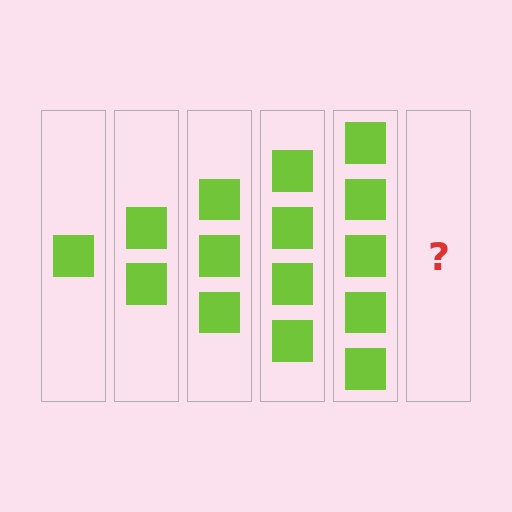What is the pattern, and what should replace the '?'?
The pattern is that each step adds one more square. The '?' should be 6 squares.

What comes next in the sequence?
The next element should be 6 squares.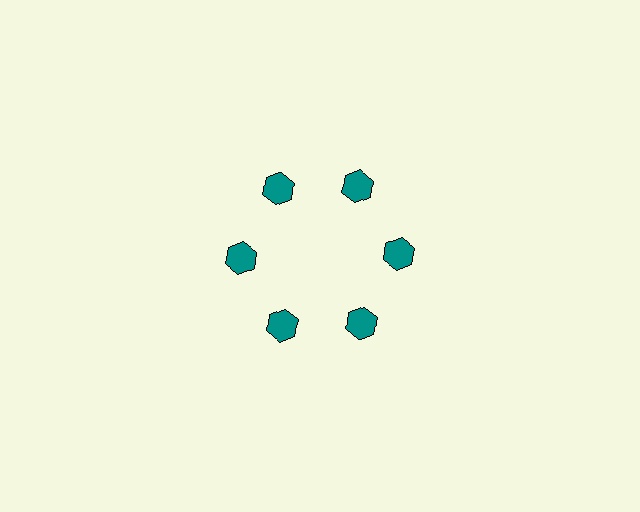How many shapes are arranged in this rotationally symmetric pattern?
There are 6 shapes, arranged in 6 groups of 1.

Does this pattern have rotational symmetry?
Yes, this pattern has 6-fold rotational symmetry. It looks the same after rotating 60 degrees around the center.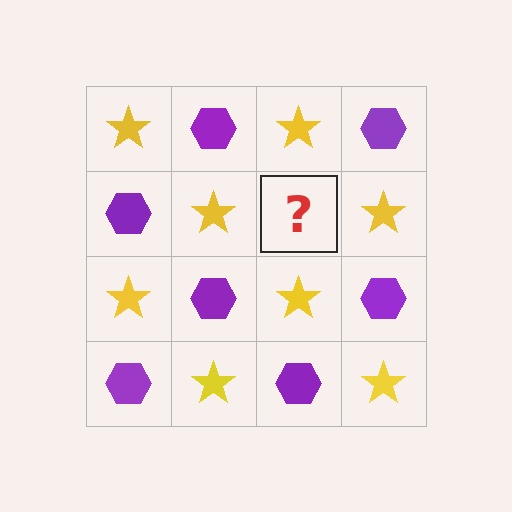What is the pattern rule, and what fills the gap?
The rule is that it alternates yellow star and purple hexagon in a checkerboard pattern. The gap should be filled with a purple hexagon.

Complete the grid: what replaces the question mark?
The question mark should be replaced with a purple hexagon.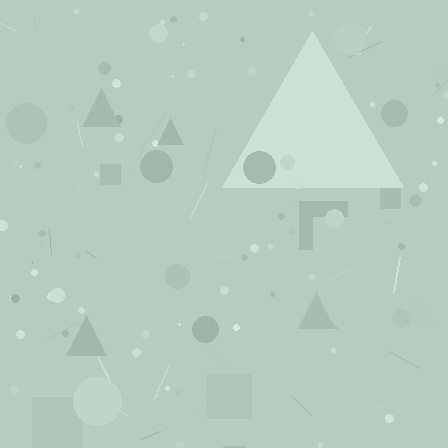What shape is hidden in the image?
A triangle is hidden in the image.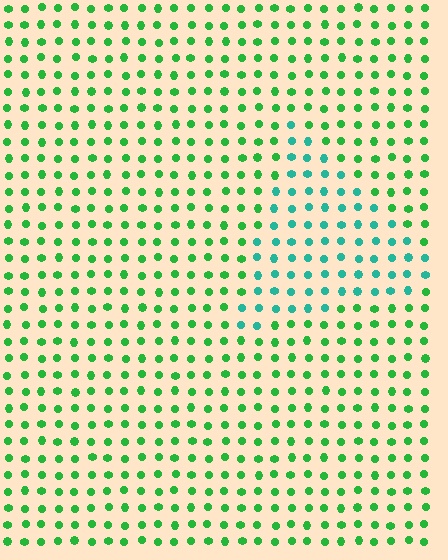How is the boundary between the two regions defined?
The boundary is defined purely by a slight shift in hue (about 40 degrees). Spacing, size, and orientation are identical on both sides.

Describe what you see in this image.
The image is filled with small green elements in a uniform arrangement. A triangle-shaped region is visible where the elements are tinted to a slightly different hue, forming a subtle color boundary.